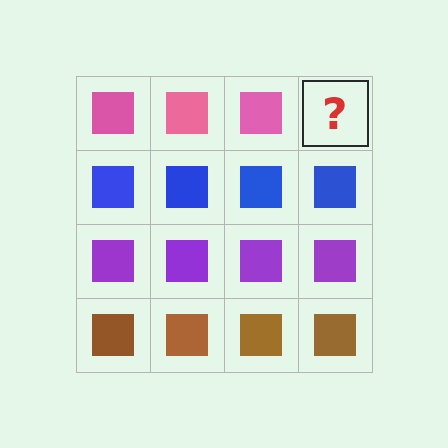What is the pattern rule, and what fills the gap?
The rule is that each row has a consistent color. The gap should be filled with a pink square.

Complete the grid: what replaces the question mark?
The question mark should be replaced with a pink square.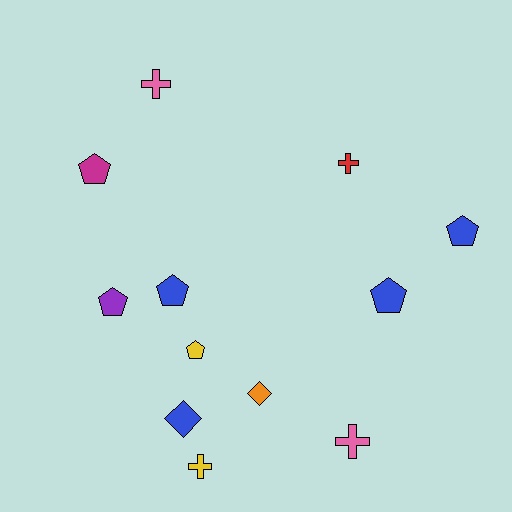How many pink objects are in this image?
There are 2 pink objects.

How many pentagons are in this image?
There are 6 pentagons.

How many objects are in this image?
There are 12 objects.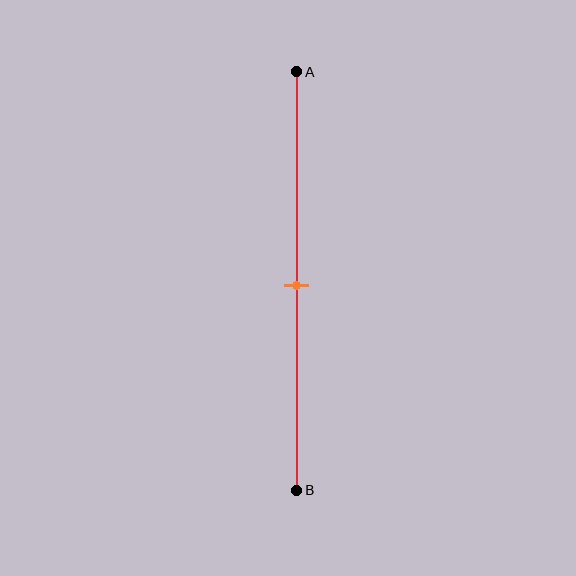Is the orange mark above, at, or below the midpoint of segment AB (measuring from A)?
The orange mark is approximately at the midpoint of segment AB.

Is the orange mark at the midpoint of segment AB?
Yes, the mark is approximately at the midpoint.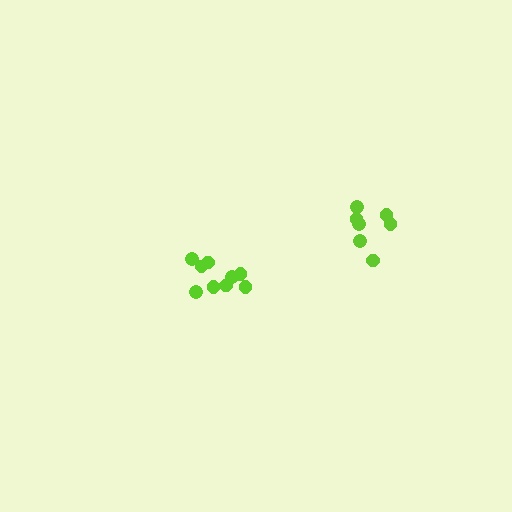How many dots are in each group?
Group 1: 9 dots, Group 2: 7 dots (16 total).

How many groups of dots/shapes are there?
There are 2 groups.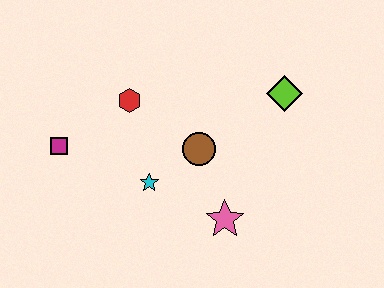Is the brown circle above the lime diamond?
No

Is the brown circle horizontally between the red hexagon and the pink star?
Yes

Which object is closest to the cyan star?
The brown circle is closest to the cyan star.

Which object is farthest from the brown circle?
The magenta square is farthest from the brown circle.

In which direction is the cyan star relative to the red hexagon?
The cyan star is below the red hexagon.